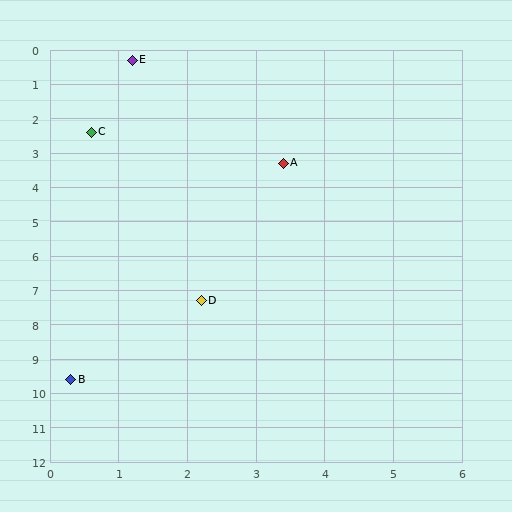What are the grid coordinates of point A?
Point A is at approximately (3.4, 3.3).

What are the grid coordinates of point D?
Point D is at approximately (2.2, 7.3).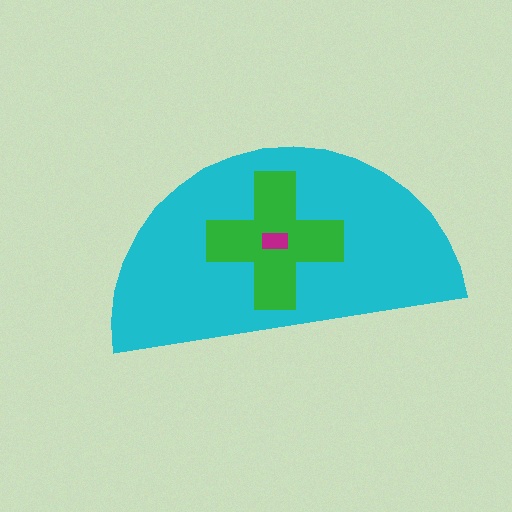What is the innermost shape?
The magenta rectangle.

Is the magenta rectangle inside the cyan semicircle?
Yes.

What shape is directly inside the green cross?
The magenta rectangle.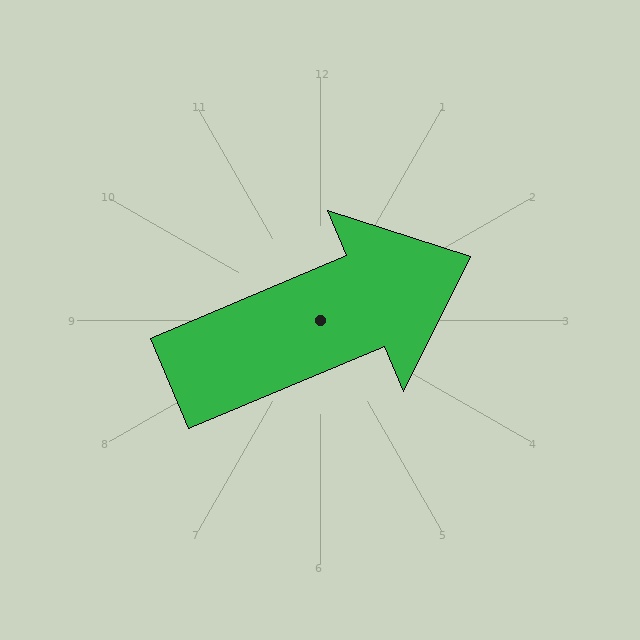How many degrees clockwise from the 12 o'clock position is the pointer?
Approximately 67 degrees.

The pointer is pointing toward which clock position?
Roughly 2 o'clock.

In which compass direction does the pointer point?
Northeast.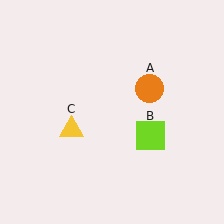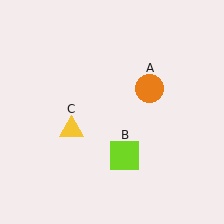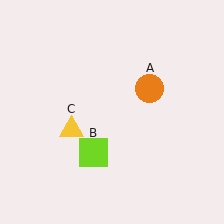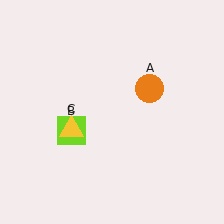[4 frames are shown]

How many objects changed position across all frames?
1 object changed position: lime square (object B).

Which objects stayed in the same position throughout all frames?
Orange circle (object A) and yellow triangle (object C) remained stationary.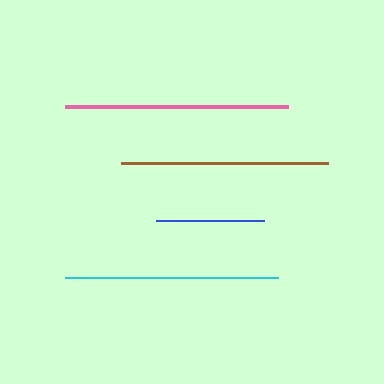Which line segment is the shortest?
The blue line is the shortest at approximately 108 pixels.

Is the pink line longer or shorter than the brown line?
The pink line is longer than the brown line.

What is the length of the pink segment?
The pink segment is approximately 223 pixels long.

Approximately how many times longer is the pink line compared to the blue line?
The pink line is approximately 2.1 times the length of the blue line.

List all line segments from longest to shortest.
From longest to shortest: pink, cyan, brown, blue.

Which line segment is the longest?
The pink line is the longest at approximately 223 pixels.